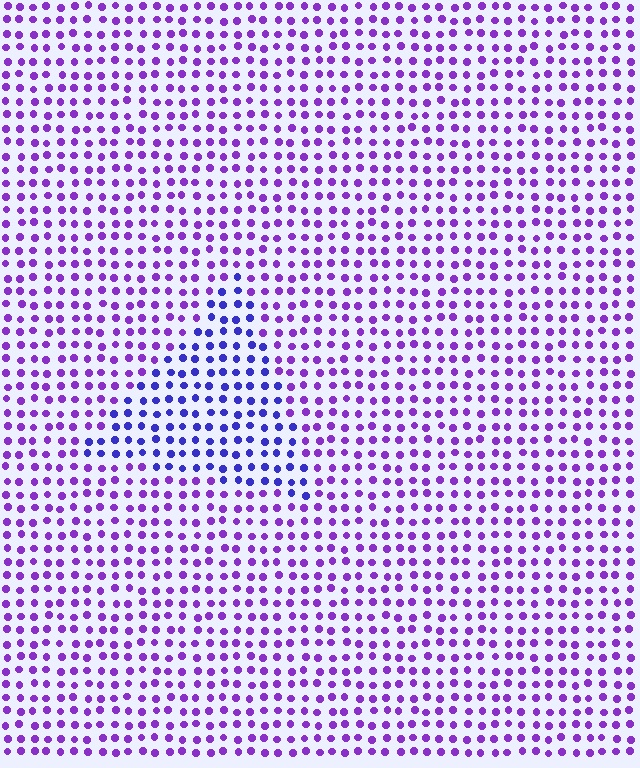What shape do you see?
I see a triangle.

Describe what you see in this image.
The image is filled with small purple elements in a uniform arrangement. A triangle-shaped region is visible where the elements are tinted to a slightly different hue, forming a subtle color boundary.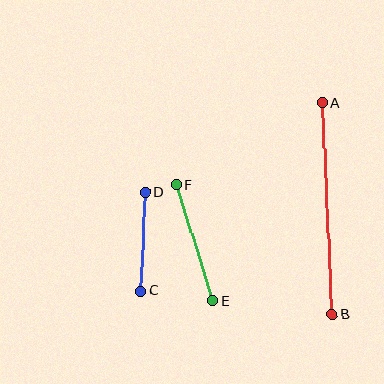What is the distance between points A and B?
The distance is approximately 212 pixels.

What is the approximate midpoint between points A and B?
The midpoint is at approximately (327, 209) pixels.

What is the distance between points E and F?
The distance is approximately 121 pixels.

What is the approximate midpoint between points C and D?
The midpoint is at approximately (143, 242) pixels.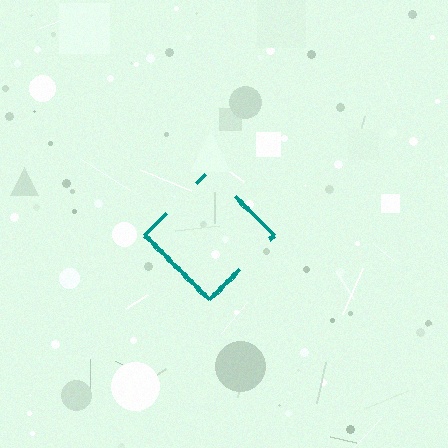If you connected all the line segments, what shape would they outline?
They would outline a diamond.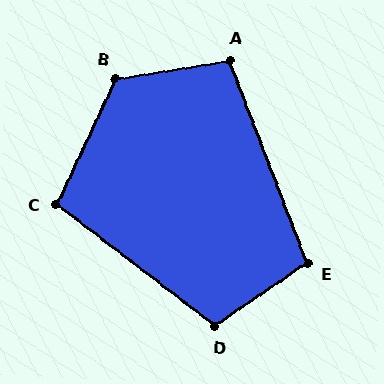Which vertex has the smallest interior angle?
A, at approximately 102 degrees.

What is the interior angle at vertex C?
Approximately 102 degrees (obtuse).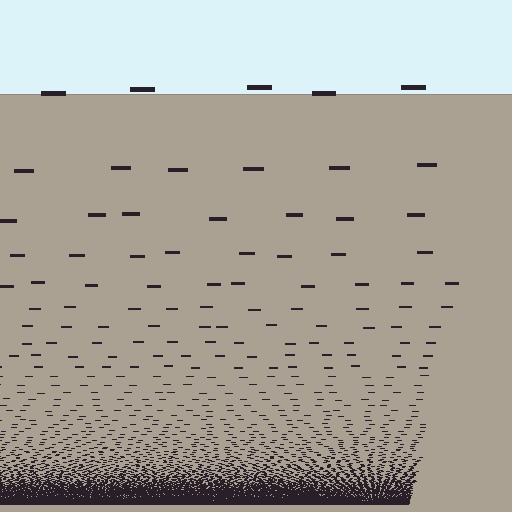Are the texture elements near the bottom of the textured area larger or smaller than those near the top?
Smaller. The gradient is inverted — elements near the bottom are smaller and denser.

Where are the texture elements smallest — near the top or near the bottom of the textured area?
Near the bottom.